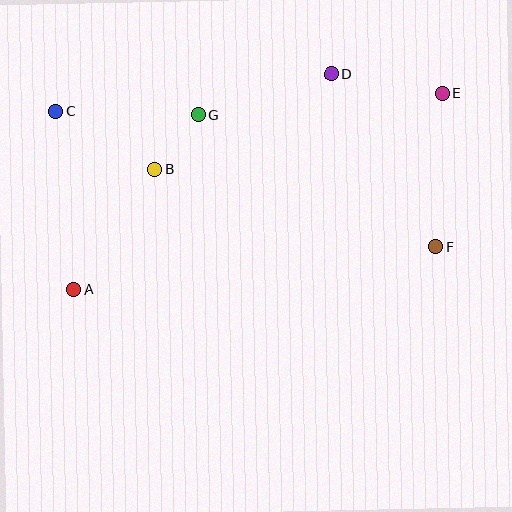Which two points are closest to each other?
Points B and G are closest to each other.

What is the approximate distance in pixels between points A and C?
The distance between A and C is approximately 179 pixels.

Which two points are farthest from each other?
Points A and E are farthest from each other.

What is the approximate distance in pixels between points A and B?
The distance between A and B is approximately 145 pixels.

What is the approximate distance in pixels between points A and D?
The distance between A and D is approximately 336 pixels.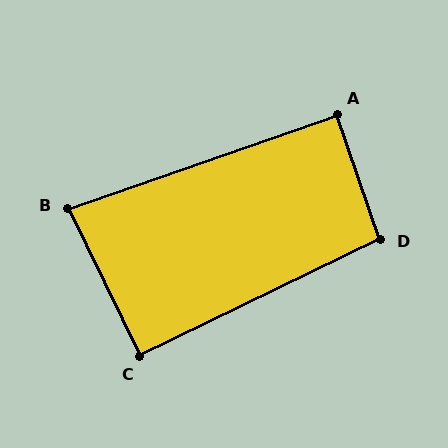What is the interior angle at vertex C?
Approximately 90 degrees (approximately right).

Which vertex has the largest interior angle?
D, at approximately 97 degrees.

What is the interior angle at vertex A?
Approximately 90 degrees (approximately right).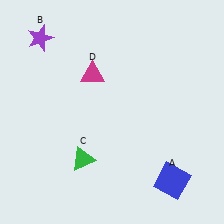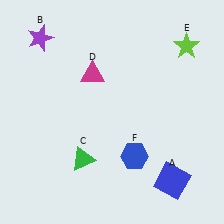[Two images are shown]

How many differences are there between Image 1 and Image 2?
There are 2 differences between the two images.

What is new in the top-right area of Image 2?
A lime star (E) was added in the top-right area of Image 2.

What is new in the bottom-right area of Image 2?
A blue hexagon (F) was added in the bottom-right area of Image 2.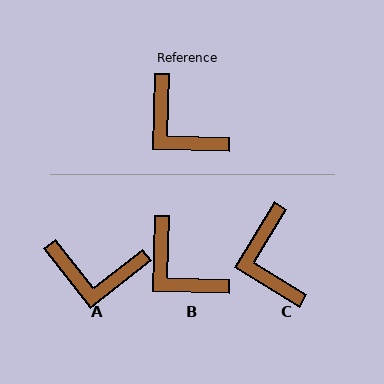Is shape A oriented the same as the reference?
No, it is off by about 40 degrees.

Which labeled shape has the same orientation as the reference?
B.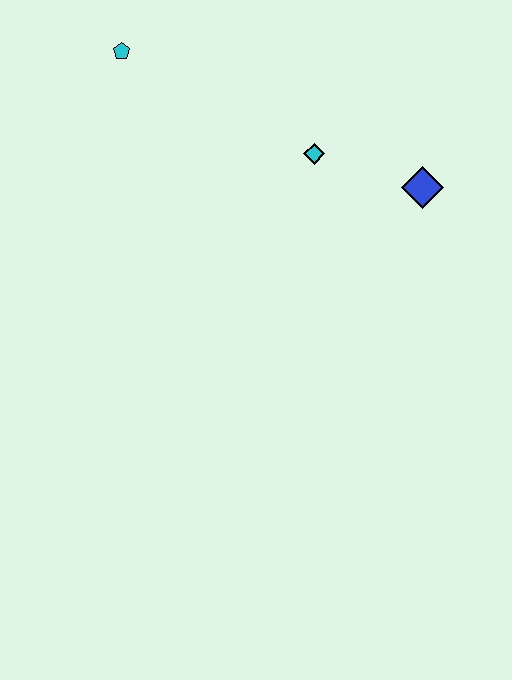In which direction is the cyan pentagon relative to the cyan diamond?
The cyan pentagon is to the left of the cyan diamond.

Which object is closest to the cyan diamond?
The blue diamond is closest to the cyan diamond.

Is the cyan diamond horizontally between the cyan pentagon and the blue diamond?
Yes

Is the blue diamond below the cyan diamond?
Yes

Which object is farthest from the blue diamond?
The cyan pentagon is farthest from the blue diamond.